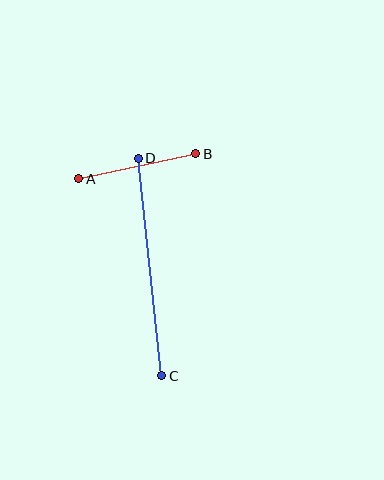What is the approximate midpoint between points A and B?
The midpoint is at approximately (137, 166) pixels.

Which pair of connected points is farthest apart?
Points C and D are farthest apart.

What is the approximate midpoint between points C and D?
The midpoint is at approximately (150, 267) pixels.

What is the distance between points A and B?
The distance is approximately 120 pixels.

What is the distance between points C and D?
The distance is approximately 219 pixels.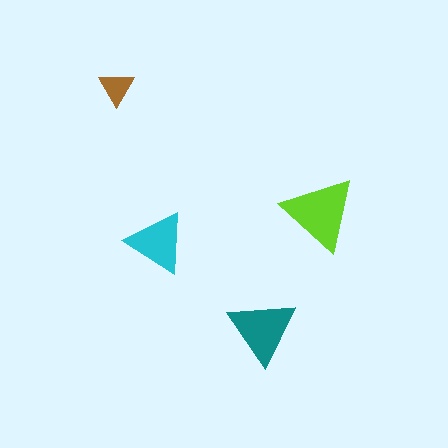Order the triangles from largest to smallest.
the lime one, the teal one, the cyan one, the brown one.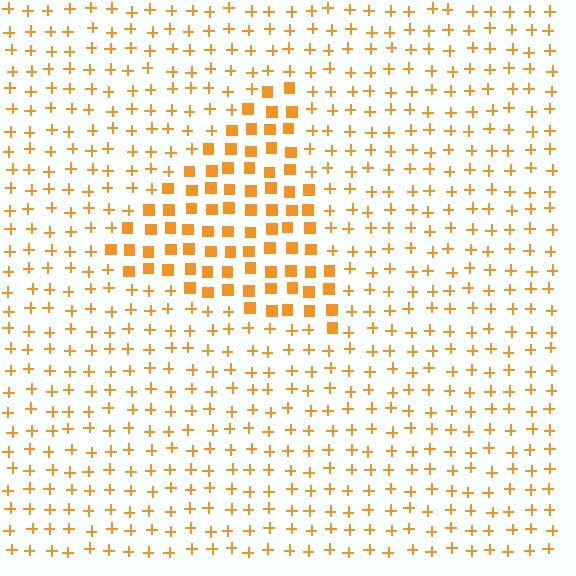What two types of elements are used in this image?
The image uses squares inside the triangle region and plus signs outside it.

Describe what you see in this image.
The image is filled with small orange elements arranged in a uniform grid. A triangle-shaped region contains squares, while the surrounding area contains plus signs. The boundary is defined purely by the change in element shape.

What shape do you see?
I see a triangle.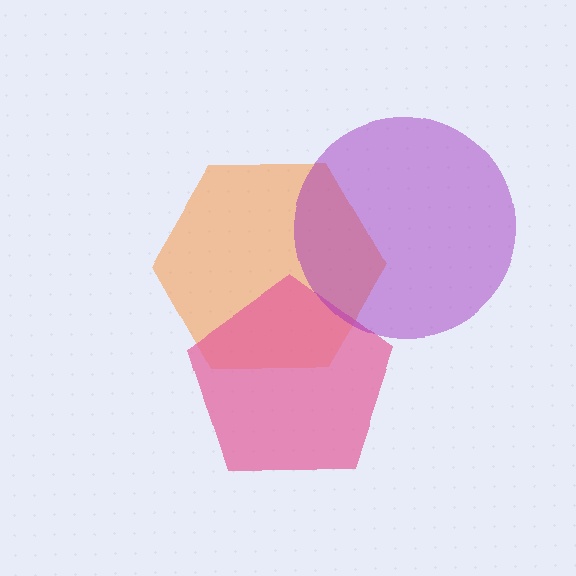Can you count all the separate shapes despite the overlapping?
Yes, there are 3 separate shapes.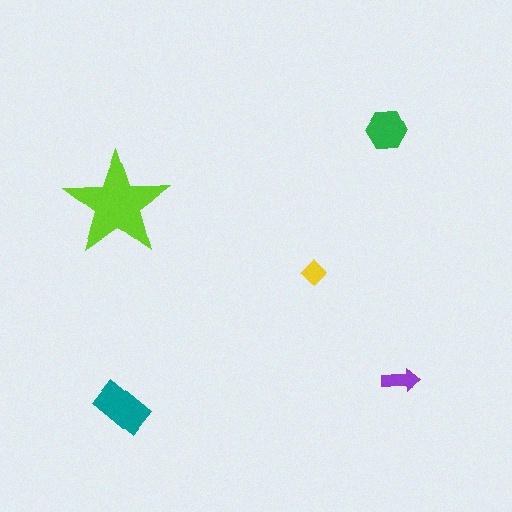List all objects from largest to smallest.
The lime star, the teal rectangle, the green hexagon, the purple arrow, the yellow diamond.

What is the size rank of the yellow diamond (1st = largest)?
5th.